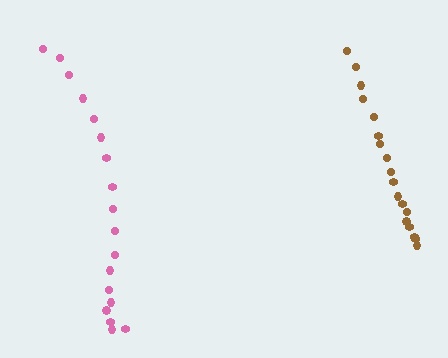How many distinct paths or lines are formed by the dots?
There are 2 distinct paths.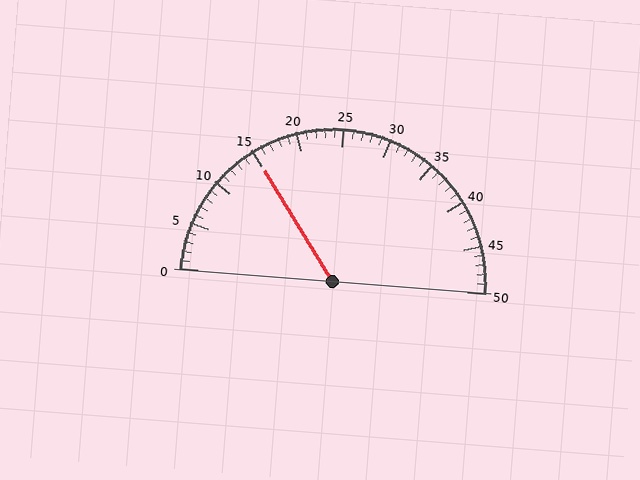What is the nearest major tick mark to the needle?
The nearest major tick mark is 15.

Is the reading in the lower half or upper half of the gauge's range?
The reading is in the lower half of the range (0 to 50).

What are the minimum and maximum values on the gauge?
The gauge ranges from 0 to 50.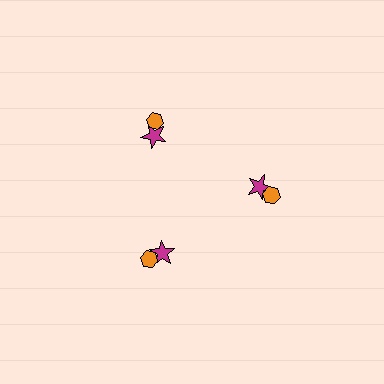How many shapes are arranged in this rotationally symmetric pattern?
There are 6 shapes, arranged in 3 groups of 2.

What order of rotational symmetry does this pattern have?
This pattern has 3-fold rotational symmetry.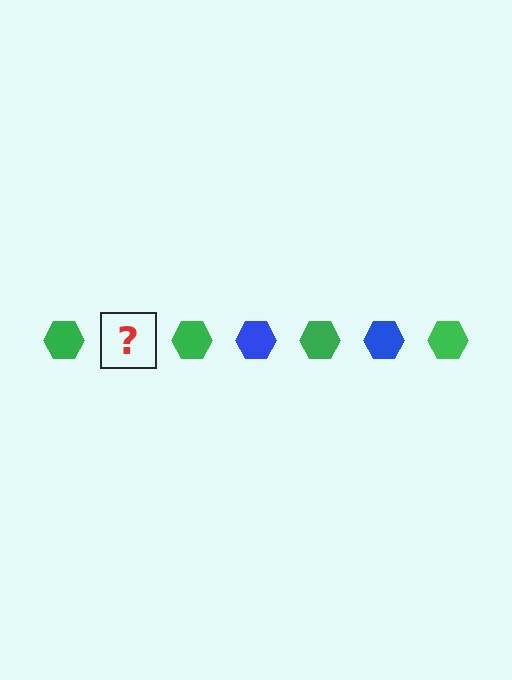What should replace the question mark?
The question mark should be replaced with a blue hexagon.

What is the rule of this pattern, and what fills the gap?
The rule is that the pattern cycles through green, blue hexagons. The gap should be filled with a blue hexagon.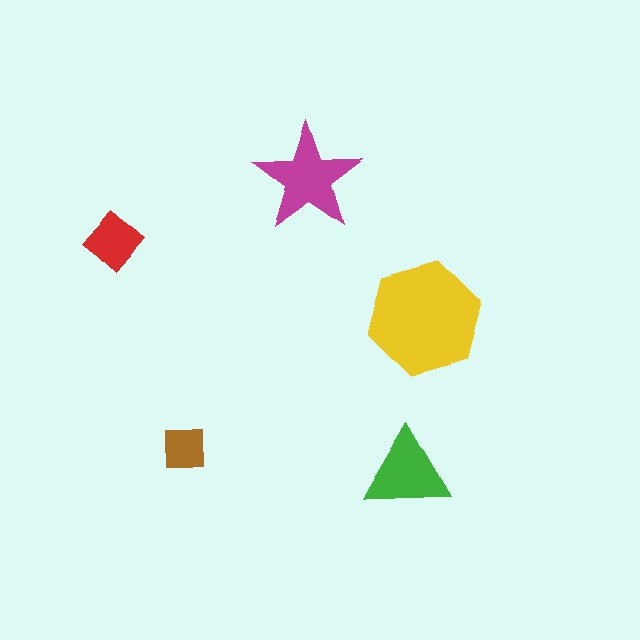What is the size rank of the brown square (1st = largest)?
5th.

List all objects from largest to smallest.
The yellow hexagon, the magenta star, the green triangle, the red diamond, the brown square.